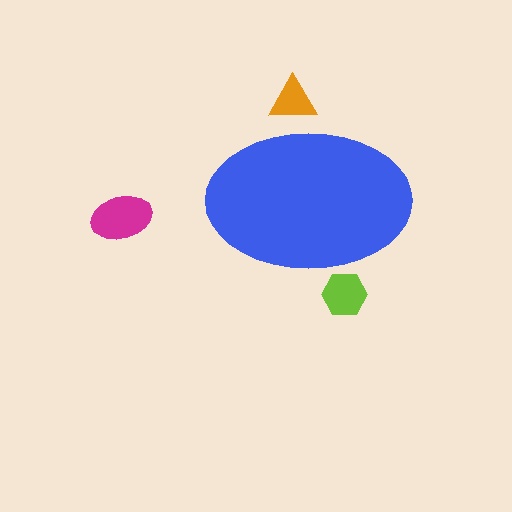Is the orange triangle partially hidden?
Yes, the orange triangle is partially hidden behind the blue ellipse.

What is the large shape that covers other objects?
A blue ellipse.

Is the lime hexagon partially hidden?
Yes, the lime hexagon is partially hidden behind the blue ellipse.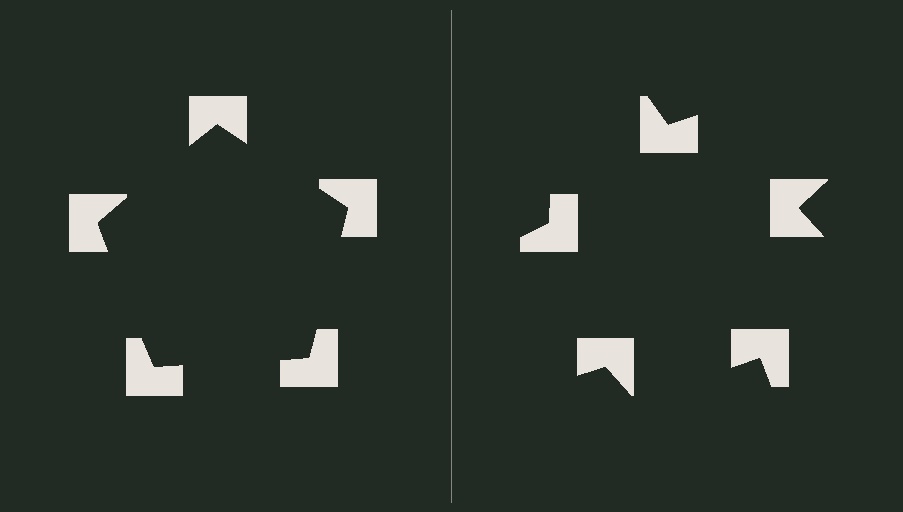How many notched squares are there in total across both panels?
10 — 5 on each side.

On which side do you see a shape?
An illusory pentagon appears on the left side. On the right side the wedge cuts are rotated, so no coherent shape forms.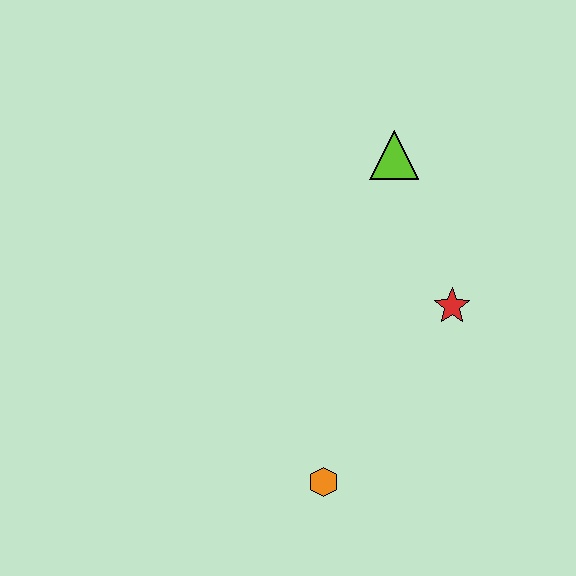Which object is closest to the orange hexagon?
The red star is closest to the orange hexagon.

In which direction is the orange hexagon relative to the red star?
The orange hexagon is below the red star.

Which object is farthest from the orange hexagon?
The lime triangle is farthest from the orange hexagon.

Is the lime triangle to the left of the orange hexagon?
No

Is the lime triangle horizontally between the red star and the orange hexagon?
Yes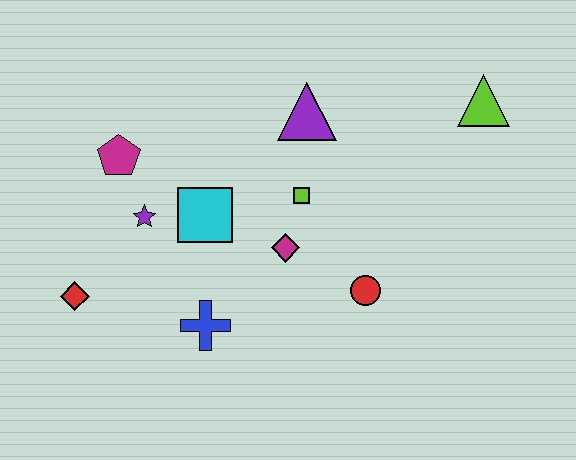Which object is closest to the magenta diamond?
The lime square is closest to the magenta diamond.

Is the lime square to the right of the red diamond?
Yes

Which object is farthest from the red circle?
The red diamond is farthest from the red circle.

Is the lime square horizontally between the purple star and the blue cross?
No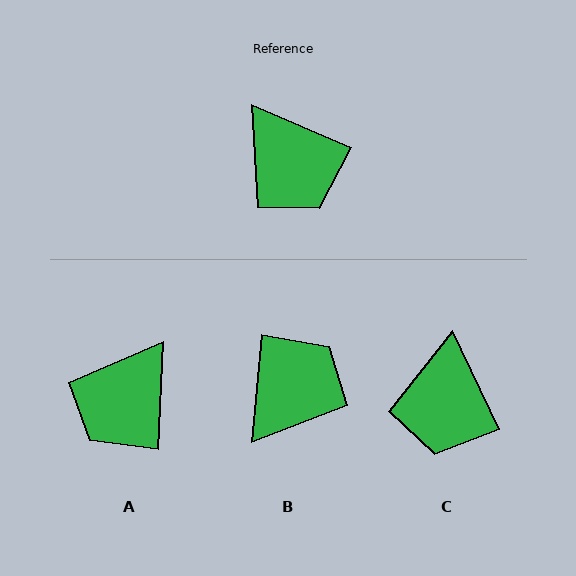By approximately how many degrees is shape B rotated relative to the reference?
Approximately 108 degrees counter-clockwise.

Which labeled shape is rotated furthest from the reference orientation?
B, about 108 degrees away.